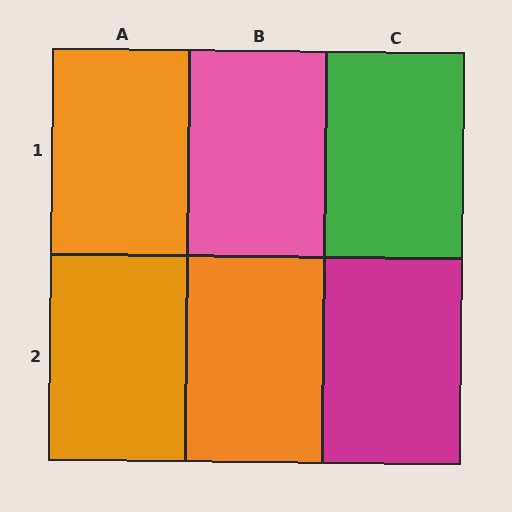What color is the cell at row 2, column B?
Orange.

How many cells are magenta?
1 cell is magenta.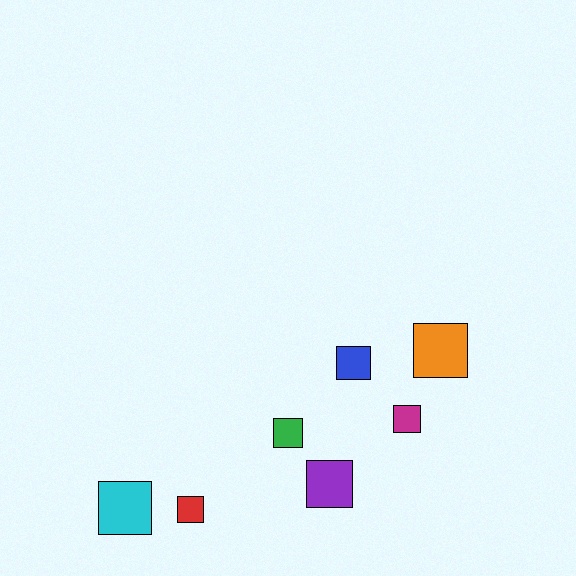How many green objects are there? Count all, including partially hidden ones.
There is 1 green object.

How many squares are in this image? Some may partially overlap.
There are 7 squares.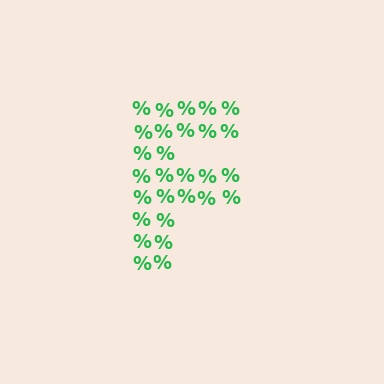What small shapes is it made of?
It is made of small percent signs.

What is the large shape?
The large shape is the letter F.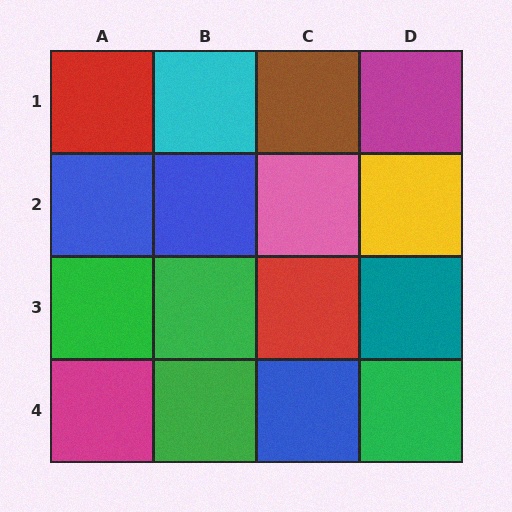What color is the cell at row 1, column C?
Brown.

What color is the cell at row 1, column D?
Magenta.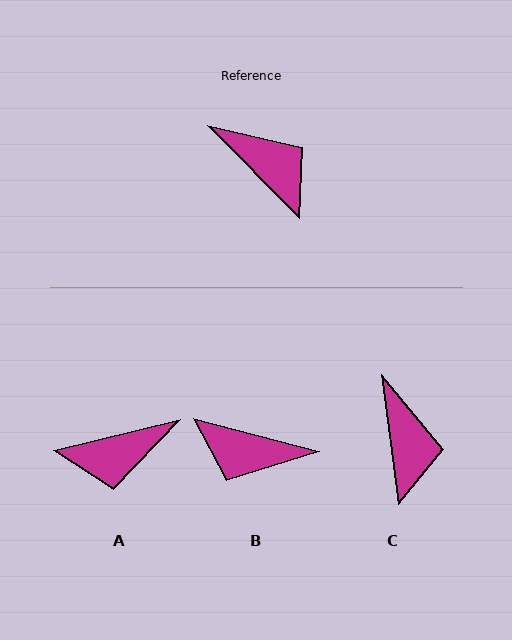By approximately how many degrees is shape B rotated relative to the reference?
Approximately 150 degrees clockwise.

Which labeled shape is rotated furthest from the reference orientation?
B, about 150 degrees away.